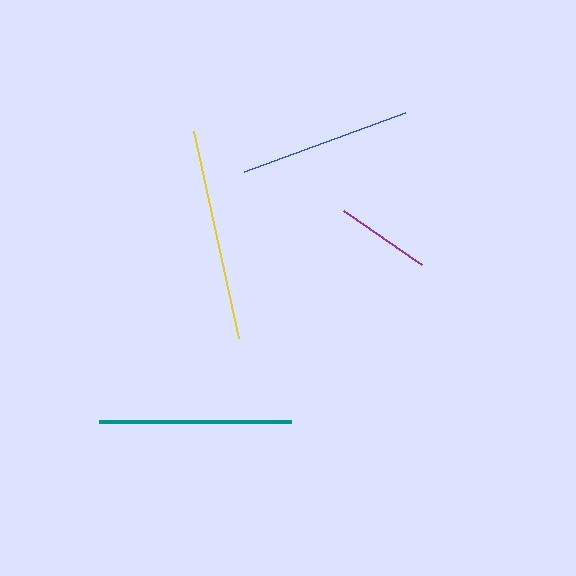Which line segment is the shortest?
The purple line is the shortest at approximately 96 pixels.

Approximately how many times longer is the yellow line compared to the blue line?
The yellow line is approximately 1.2 times the length of the blue line.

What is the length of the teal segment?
The teal segment is approximately 192 pixels long.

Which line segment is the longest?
The yellow line is the longest at approximately 212 pixels.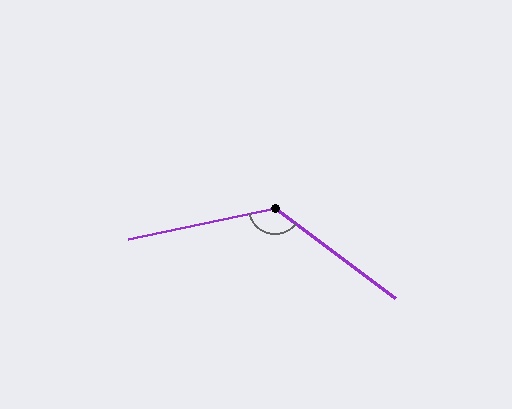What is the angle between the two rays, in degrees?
Approximately 132 degrees.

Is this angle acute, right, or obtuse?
It is obtuse.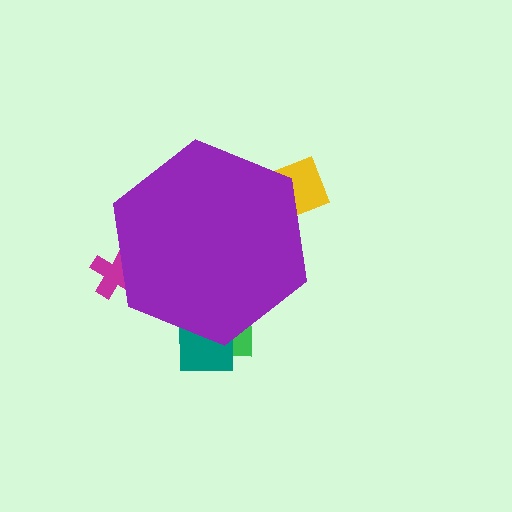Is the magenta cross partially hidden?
Yes, the magenta cross is partially hidden behind the purple hexagon.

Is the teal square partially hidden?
Yes, the teal square is partially hidden behind the purple hexagon.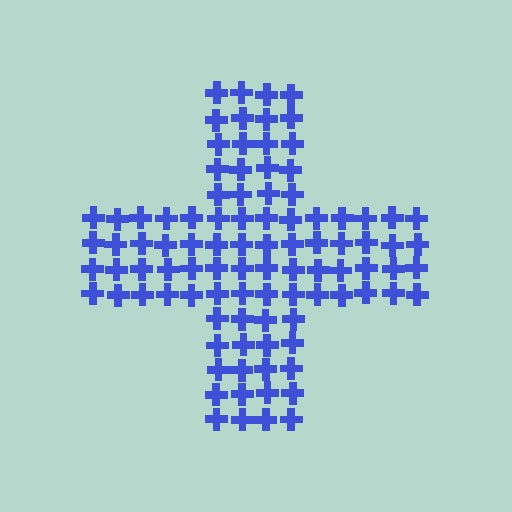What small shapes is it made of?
It is made of small crosses.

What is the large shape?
The large shape is a cross.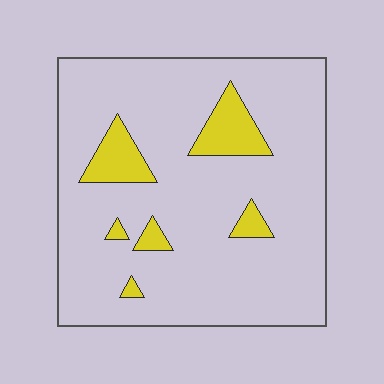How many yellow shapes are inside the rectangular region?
6.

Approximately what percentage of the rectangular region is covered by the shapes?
Approximately 10%.